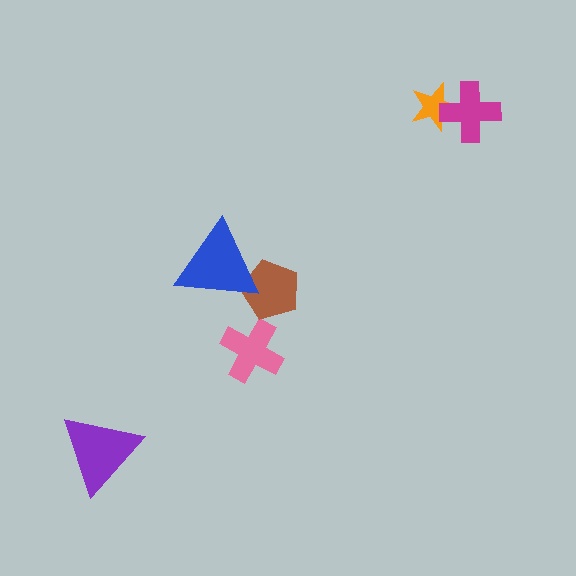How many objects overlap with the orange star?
1 object overlaps with the orange star.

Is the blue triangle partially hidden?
No, no other shape covers it.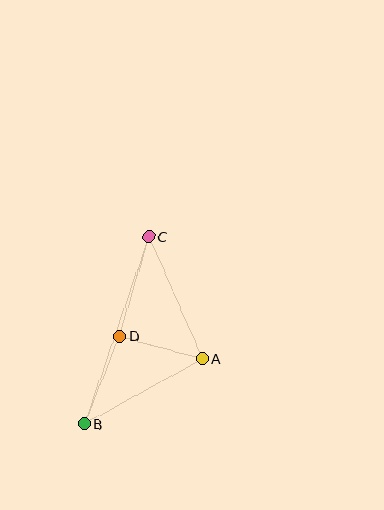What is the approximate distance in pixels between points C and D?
The distance between C and D is approximately 104 pixels.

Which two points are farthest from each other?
Points B and C are farthest from each other.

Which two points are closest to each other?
Points A and D are closest to each other.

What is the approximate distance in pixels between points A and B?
The distance between A and B is approximately 135 pixels.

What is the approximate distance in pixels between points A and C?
The distance between A and C is approximately 133 pixels.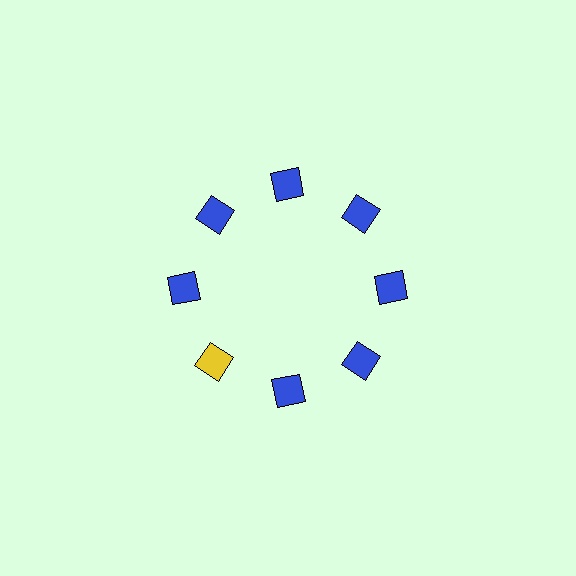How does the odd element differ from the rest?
It has a different color: yellow instead of blue.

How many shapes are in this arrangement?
There are 8 shapes arranged in a ring pattern.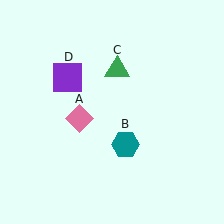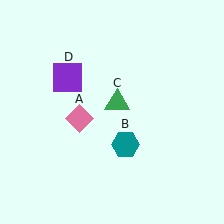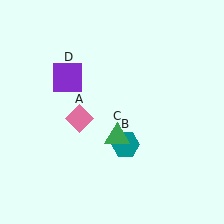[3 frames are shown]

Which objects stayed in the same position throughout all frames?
Pink diamond (object A) and teal hexagon (object B) and purple square (object D) remained stationary.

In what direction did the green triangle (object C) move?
The green triangle (object C) moved down.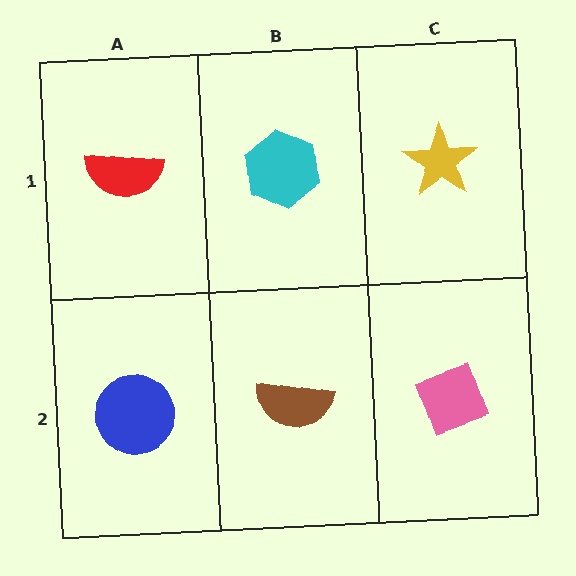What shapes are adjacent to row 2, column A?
A red semicircle (row 1, column A), a brown semicircle (row 2, column B).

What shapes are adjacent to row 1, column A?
A blue circle (row 2, column A), a cyan hexagon (row 1, column B).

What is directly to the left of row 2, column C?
A brown semicircle.